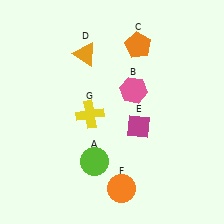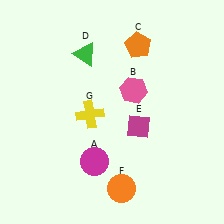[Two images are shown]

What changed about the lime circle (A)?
In Image 1, A is lime. In Image 2, it changed to magenta.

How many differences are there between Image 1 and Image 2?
There are 2 differences between the two images.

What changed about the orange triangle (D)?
In Image 1, D is orange. In Image 2, it changed to green.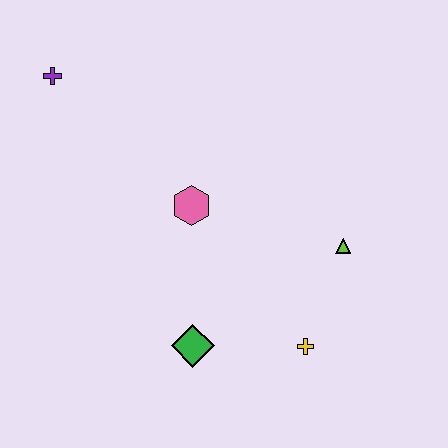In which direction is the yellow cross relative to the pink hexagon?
The yellow cross is below the pink hexagon.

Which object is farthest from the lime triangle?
The purple cross is farthest from the lime triangle.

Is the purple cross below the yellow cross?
No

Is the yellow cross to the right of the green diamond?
Yes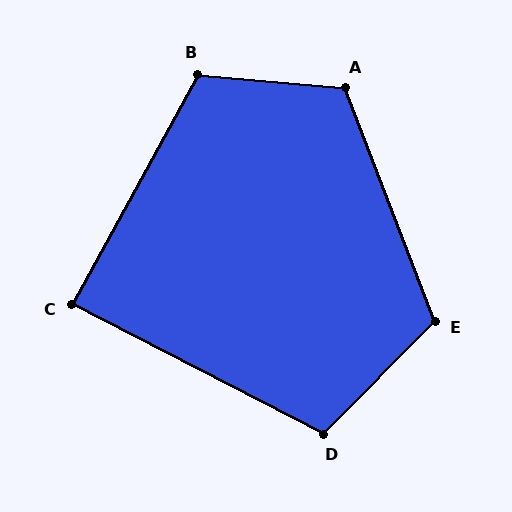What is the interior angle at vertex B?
Approximately 114 degrees (obtuse).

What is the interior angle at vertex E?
Approximately 114 degrees (obtuse).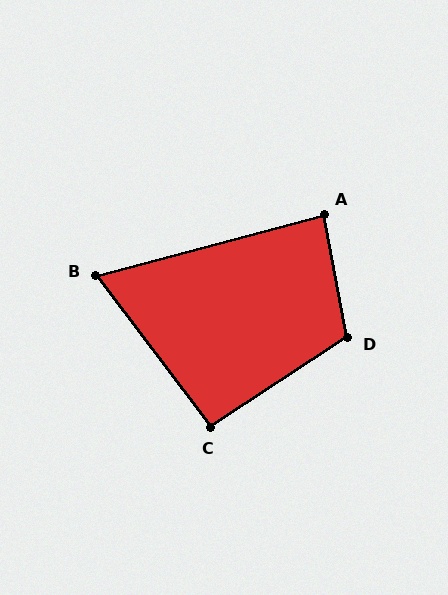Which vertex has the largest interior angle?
D, at approximately 112 degrees.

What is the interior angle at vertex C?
Approximately 94 degrees (approximately right).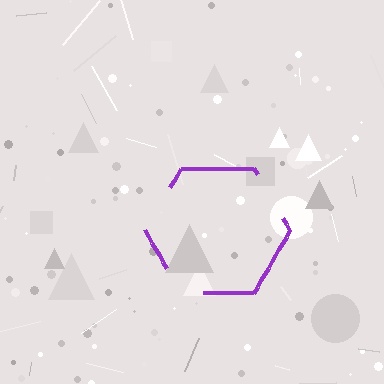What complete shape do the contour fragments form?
The contour fragments form a hexagon.